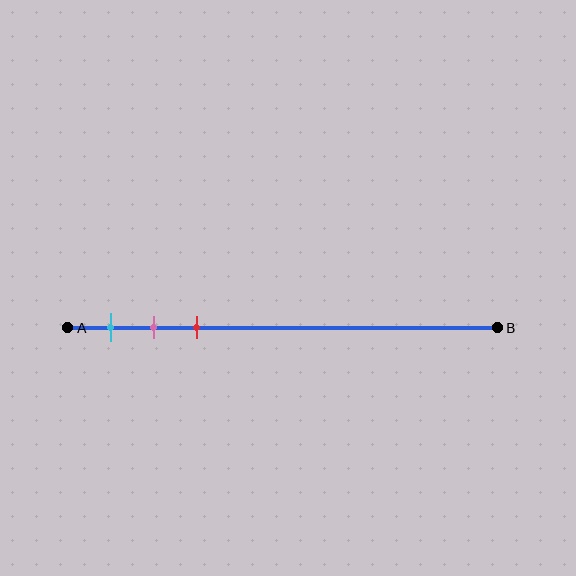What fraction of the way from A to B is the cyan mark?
The cyan mark is approximately 10% (0.1) of the way from A to B.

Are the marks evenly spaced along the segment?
Yes, the marks are approximately evenly spaced.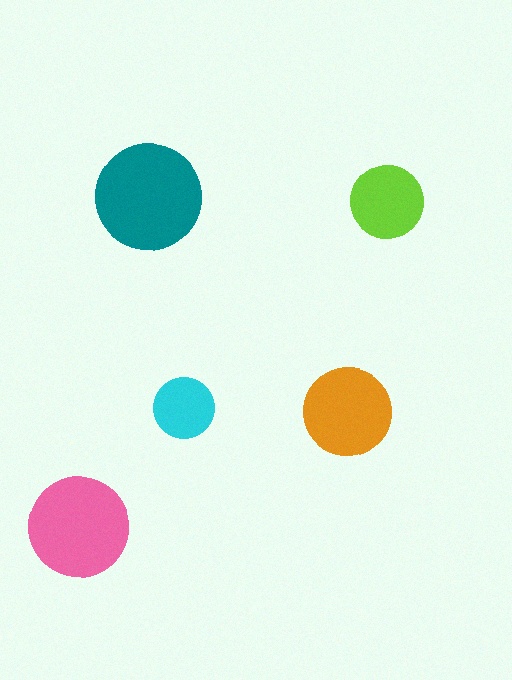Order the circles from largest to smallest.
the teal one, the pink one, the orange one, the lime one, the cyan one.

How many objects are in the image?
There are 5 objects in the image.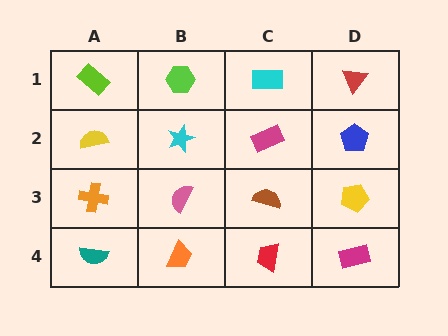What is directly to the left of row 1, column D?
A cyan rectangle.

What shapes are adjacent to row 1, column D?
A blue pentagon (row 2, column D), a cyan rectangle (row 1, column C).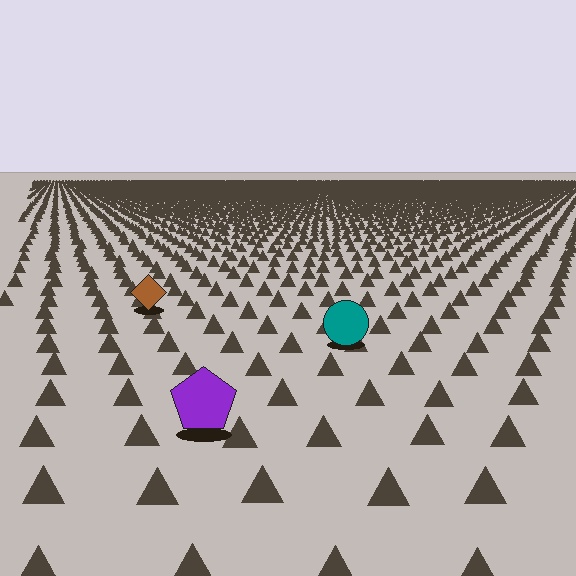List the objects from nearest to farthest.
From nearest to farthest: the purple pentagon, the teal circle, the brown diamond.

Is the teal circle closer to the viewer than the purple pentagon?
No. The purple pentagon is closer — you can tell from the texture gradient: the ground texture is coarser near it.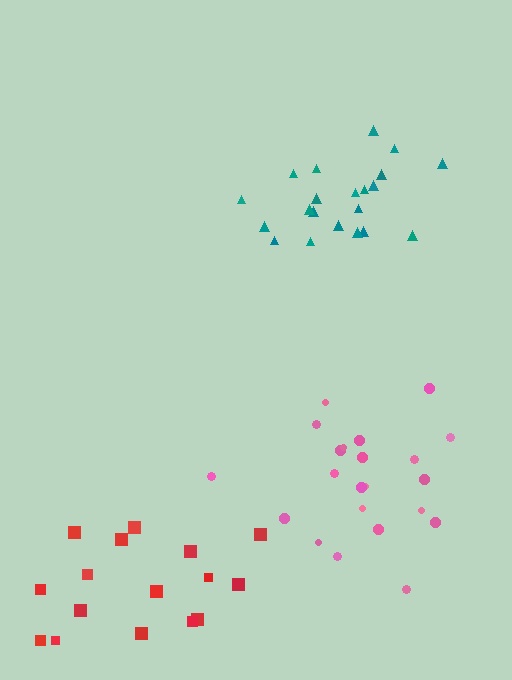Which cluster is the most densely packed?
Teal.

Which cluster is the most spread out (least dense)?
Red.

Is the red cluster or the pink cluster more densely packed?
Pink.